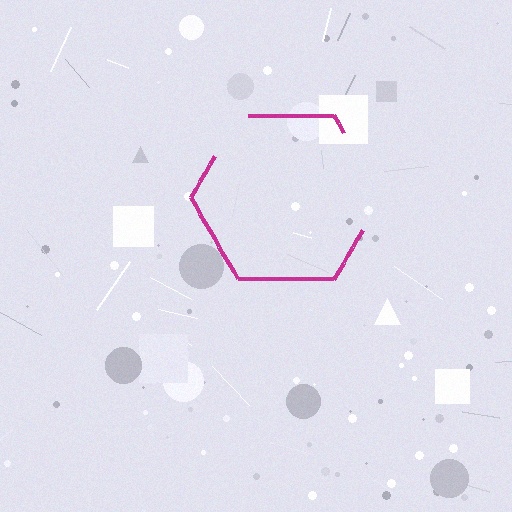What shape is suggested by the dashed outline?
The dashed outline suggests a hexagon.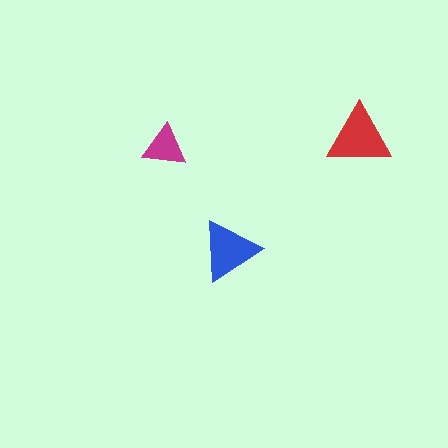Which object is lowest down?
The blue triangle is bottommost.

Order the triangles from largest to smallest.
the red one, the blue one, the magenta one.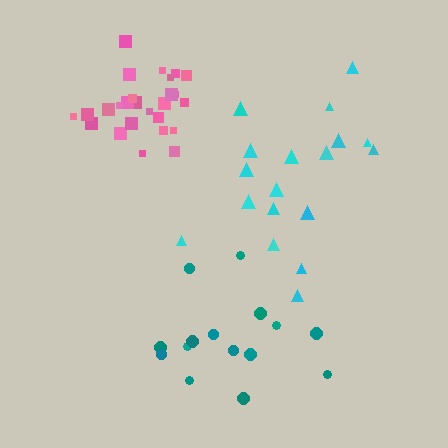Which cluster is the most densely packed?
Pink.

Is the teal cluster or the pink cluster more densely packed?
Pink.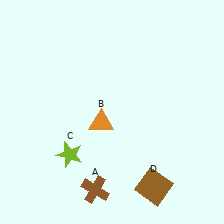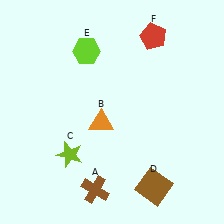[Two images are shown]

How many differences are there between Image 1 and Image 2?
There are 2 differences between the two images.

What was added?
A lime hexagon (E), a red pentagon (F) were added in Image 2.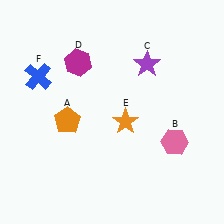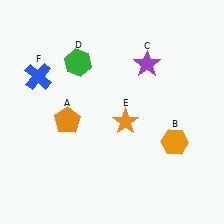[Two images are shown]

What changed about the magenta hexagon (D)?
In Image 1, D is magenta. In Image 2, it changed to green.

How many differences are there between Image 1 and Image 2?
There are 2 differences between the two images.